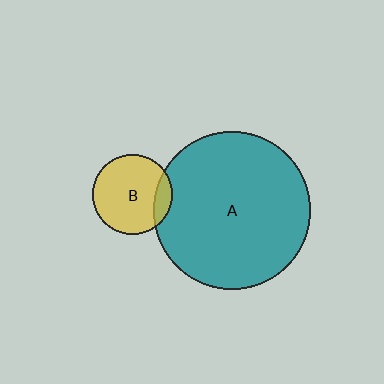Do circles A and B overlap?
Yes.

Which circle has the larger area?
Circle A (teal).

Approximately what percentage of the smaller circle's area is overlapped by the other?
Approximately 15%.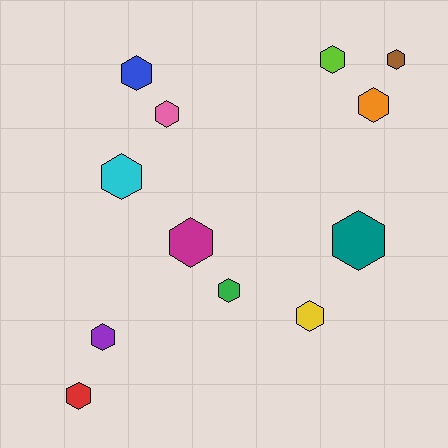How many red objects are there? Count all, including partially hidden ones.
There is 1 red object.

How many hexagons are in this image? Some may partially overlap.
There are 12 hexagons.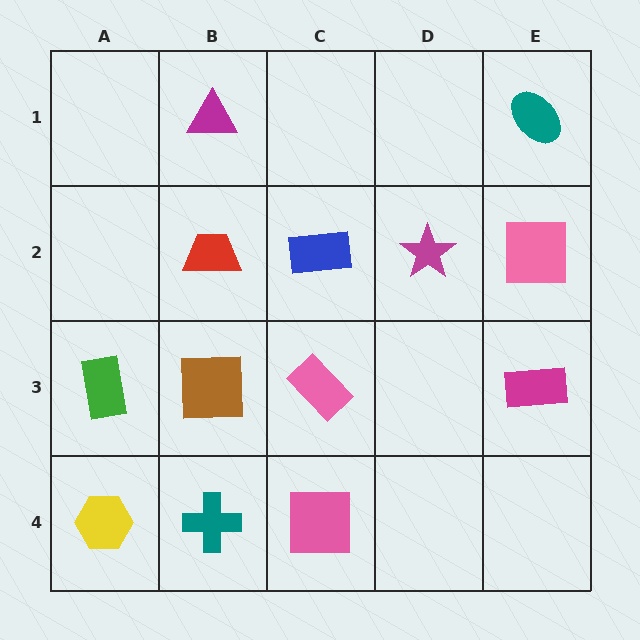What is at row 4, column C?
A pink square.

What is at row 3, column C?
A pink rectangle.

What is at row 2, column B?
A red trapezoid.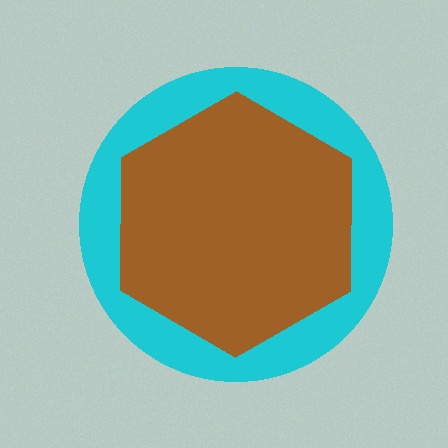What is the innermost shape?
The brown hexagon.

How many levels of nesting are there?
2.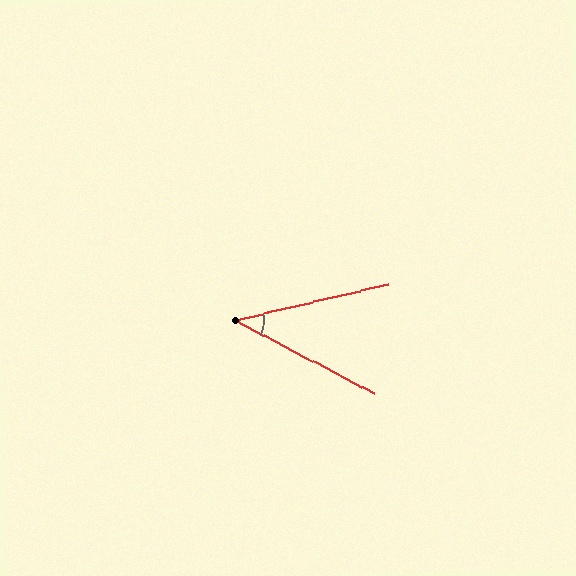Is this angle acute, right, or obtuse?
It is acute.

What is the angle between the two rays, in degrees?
Approximately 41 degrees.